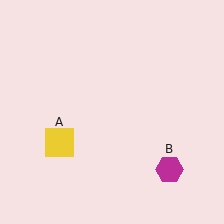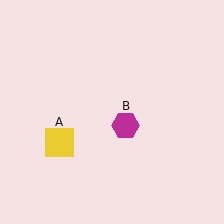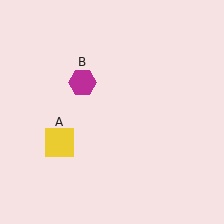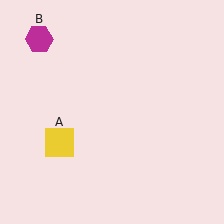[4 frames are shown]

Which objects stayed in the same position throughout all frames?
Yellow square (object A) remained stationary.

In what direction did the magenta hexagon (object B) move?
The magenta hexagon (object B) moved up and to the left.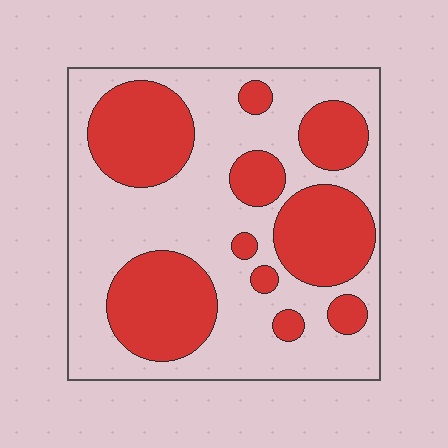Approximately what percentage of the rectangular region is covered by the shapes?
Approximately 40%.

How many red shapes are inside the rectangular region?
10.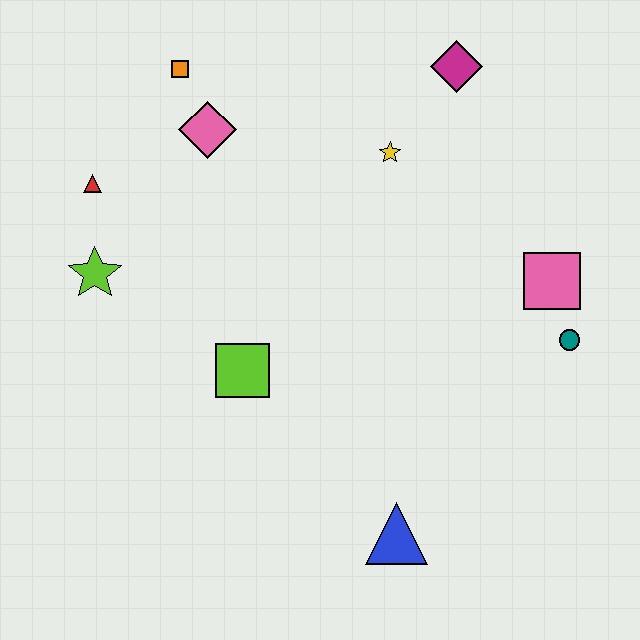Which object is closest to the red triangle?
The lime star is closest to the red triangle.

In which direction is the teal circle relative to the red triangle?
The teal circle is to the right of the red triangle.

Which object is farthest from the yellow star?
The blue triangle is farthest from the yellow star.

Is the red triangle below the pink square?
No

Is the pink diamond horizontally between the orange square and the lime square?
Yes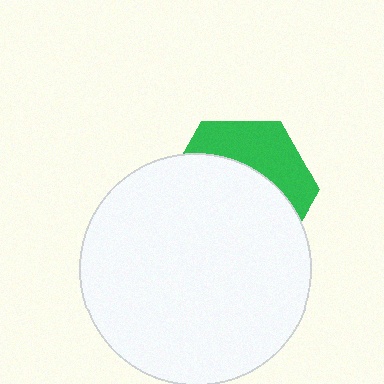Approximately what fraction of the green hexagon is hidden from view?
Roughly 65% of the green hexagon is hidden behind the white circle.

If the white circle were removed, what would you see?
You would see the complete green hexagon.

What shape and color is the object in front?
The object in front is a white circle.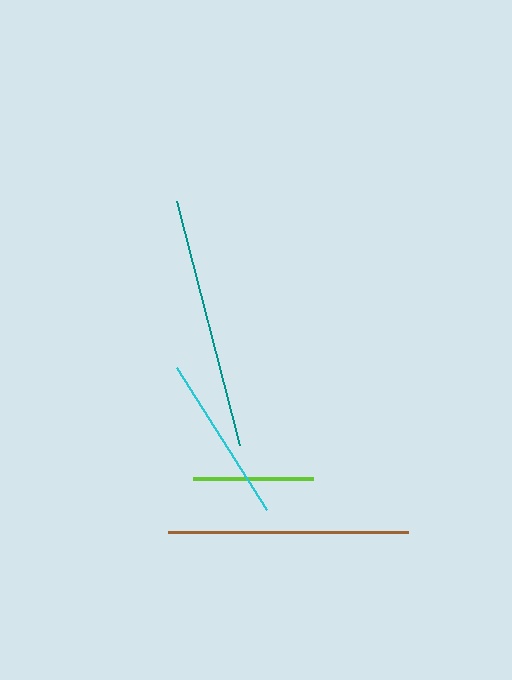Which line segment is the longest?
The teal line is the longest at approximately 252 pixels.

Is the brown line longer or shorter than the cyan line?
The brown line is longer than the cyan line.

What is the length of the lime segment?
The lime segment is approximately 120 pixels long.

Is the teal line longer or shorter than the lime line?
The teal line is longer than the lime line.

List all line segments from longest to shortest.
From longest to shortest: teal, brown, cyan, lime.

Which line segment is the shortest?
The lime line is the shortest at approximately 120 pixels.